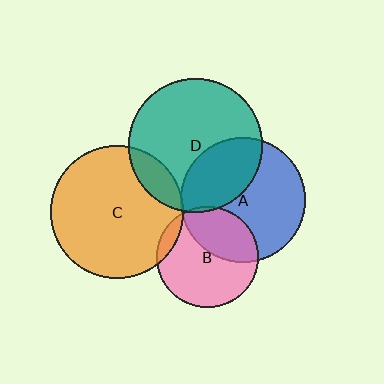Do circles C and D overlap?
Yes.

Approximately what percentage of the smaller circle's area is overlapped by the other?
Approximately 15%.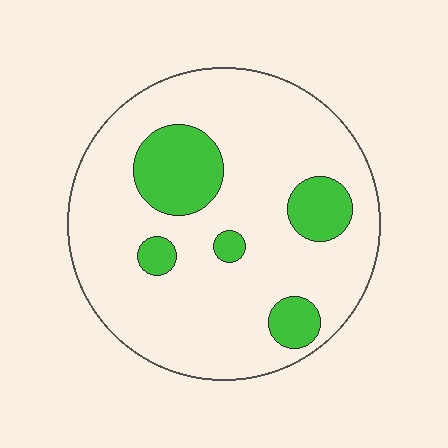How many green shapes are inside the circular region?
5.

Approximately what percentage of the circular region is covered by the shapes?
Approximately 20%.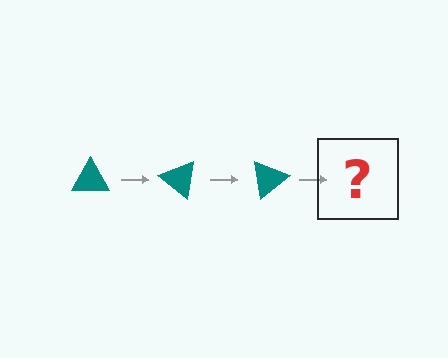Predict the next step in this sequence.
The next step is a teal triangle rotated 120 degrees.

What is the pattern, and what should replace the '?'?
The pattern is that the triangle rotates 40 degrees each step. The '?' should be a teal triangle rotated 120 degrees.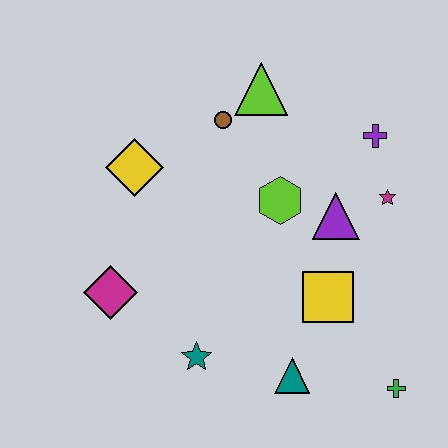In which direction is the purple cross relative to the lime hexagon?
The purple cross is to the right of the lime hexagon.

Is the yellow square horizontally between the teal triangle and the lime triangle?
No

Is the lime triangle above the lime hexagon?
Yes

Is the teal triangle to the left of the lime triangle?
No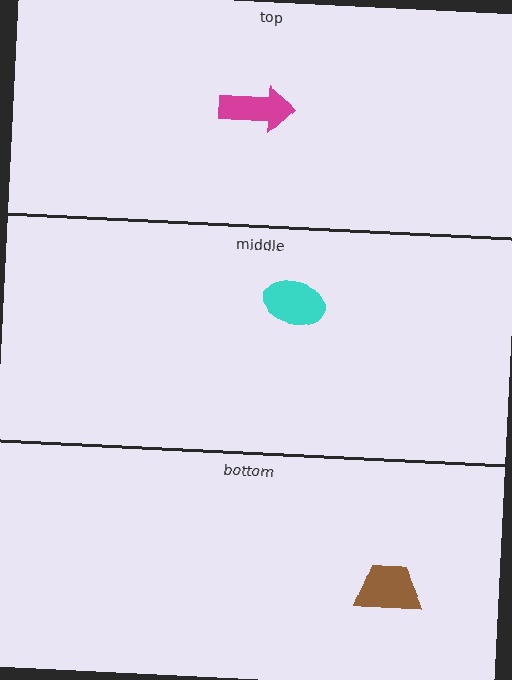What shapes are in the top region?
The magenta arrow.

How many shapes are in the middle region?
1.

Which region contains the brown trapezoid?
The bottom region.